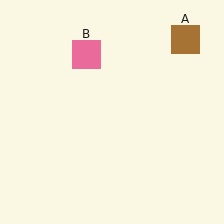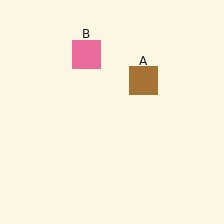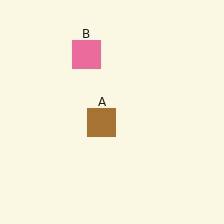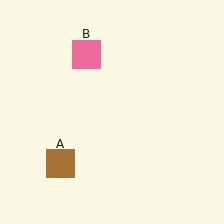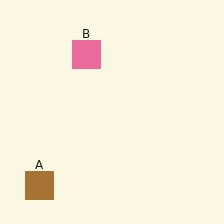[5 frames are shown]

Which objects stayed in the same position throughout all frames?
Pink square (object B) remained stationary.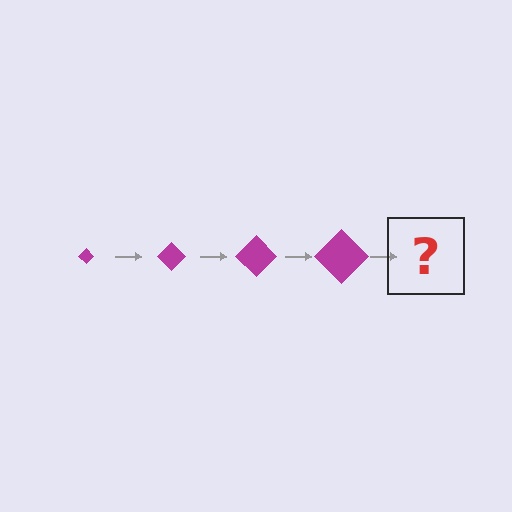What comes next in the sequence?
The next element should be a magenta diamond, larger than the previous one.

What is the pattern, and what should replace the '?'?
The pattern is that the diamond gets progressively larger each step. The '?' should be a magenta diamond, larger than the previous one.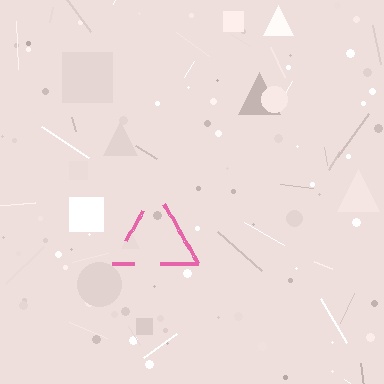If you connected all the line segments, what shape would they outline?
They would outline a triangle.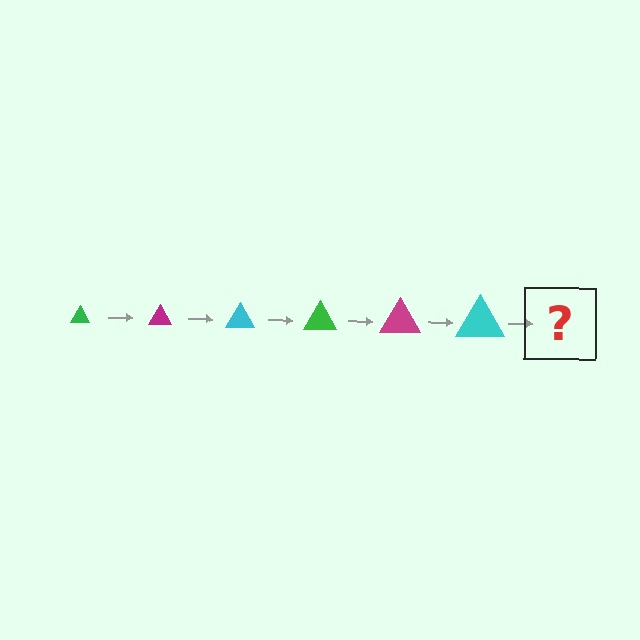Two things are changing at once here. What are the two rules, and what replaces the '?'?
The two rules are that the triangle grows larger each step and the color cycles through green, magenta, and cyan. The '?' should be a green triangle, larger than the previous one.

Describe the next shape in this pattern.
It should be a green triangle, larger than the previous one.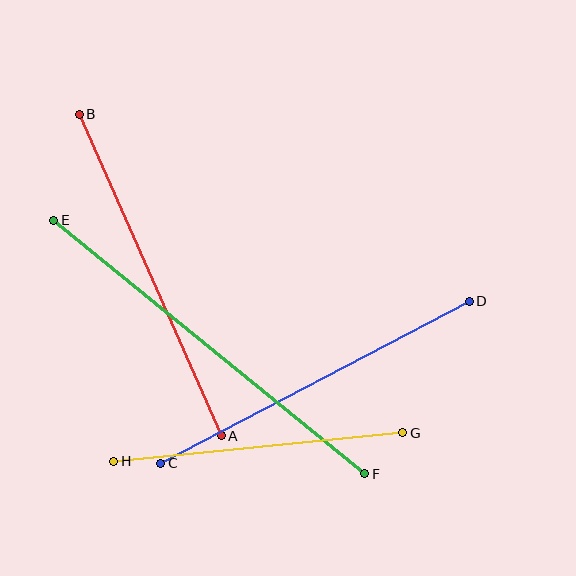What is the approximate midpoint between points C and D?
The midpoint is at approximately (315, 382) pixels.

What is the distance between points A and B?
The distance is approximately 351 pixels.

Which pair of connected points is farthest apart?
Points E and F are farthest apart.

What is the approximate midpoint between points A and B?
The midpoint is at approximately (150, 275) pixels.